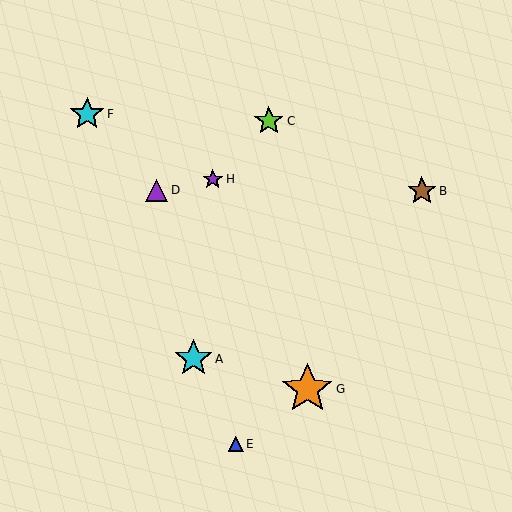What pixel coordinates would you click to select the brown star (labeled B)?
Click at (422, 191) to select the brown star B.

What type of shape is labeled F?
Shape F is a cyan star.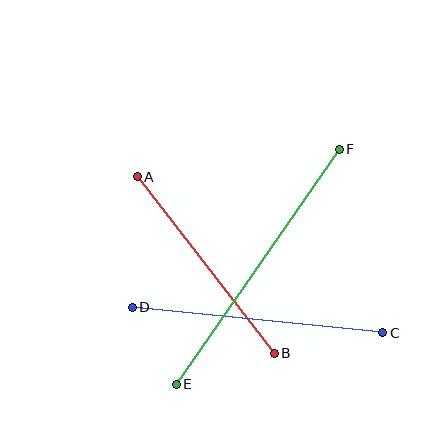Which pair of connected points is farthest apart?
Points E and F are farthest apart.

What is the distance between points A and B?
The distance is approximately 223 pixels.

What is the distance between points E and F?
The distance is approximately 286 pixels.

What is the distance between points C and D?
The distance is approximately 252 pixels.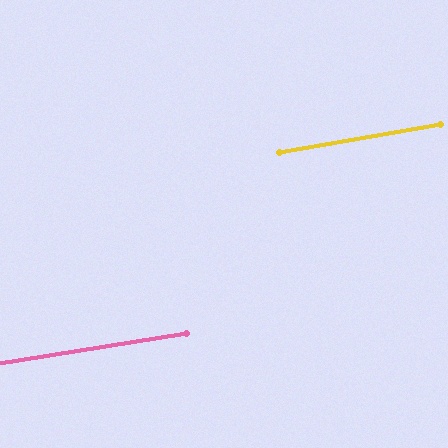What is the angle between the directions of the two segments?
Approximately 1 degree.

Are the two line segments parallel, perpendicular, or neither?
Parallel — their directions differ by only 0.9°.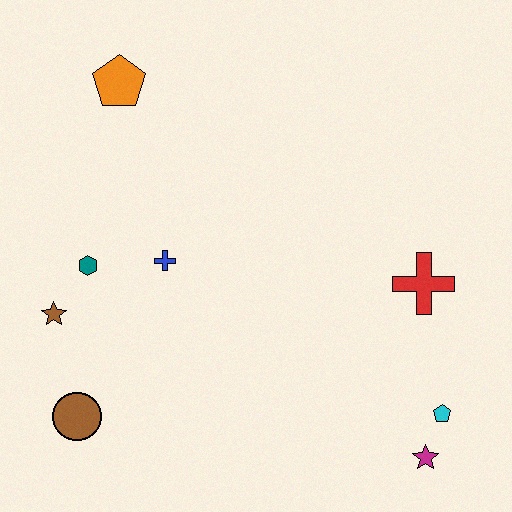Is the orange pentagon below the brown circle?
No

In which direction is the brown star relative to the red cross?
The brown star is to the left of the red cross.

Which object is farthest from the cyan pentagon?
The orange pentagon is farthest from the cyan pentagon.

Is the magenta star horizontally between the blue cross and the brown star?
No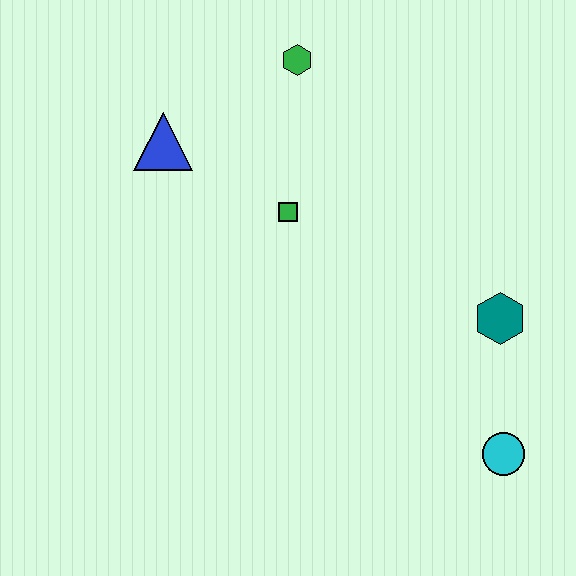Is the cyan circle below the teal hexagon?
Yes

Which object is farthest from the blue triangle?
The cyan circle is farthest from the blue triangle.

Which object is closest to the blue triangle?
The green square is closest to the blue triangle.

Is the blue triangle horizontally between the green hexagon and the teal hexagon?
No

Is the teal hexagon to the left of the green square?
No